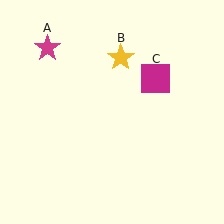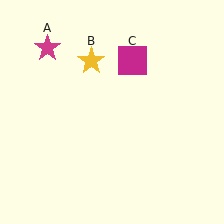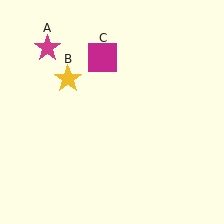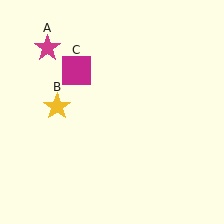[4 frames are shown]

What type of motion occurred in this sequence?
The yellow star (object B), magenta square (object C) rotated counterclockwise around the center of the scene.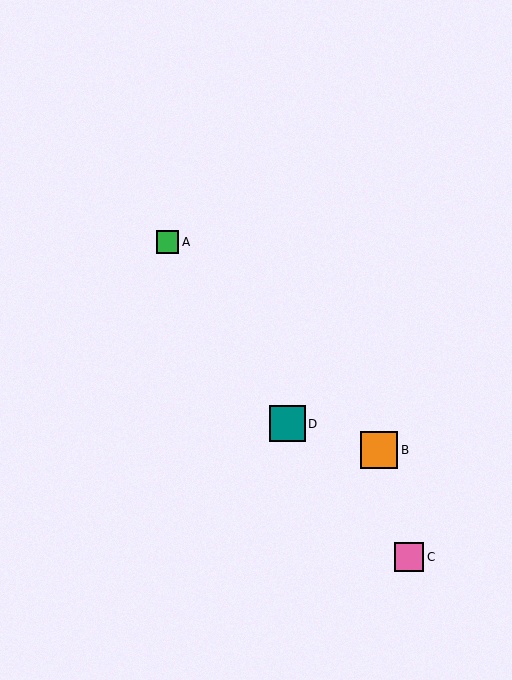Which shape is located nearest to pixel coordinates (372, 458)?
The orange square (labeled B) at (379, 450) is nearest to that location.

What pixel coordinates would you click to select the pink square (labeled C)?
Click at (409, 557) to select the pink square C.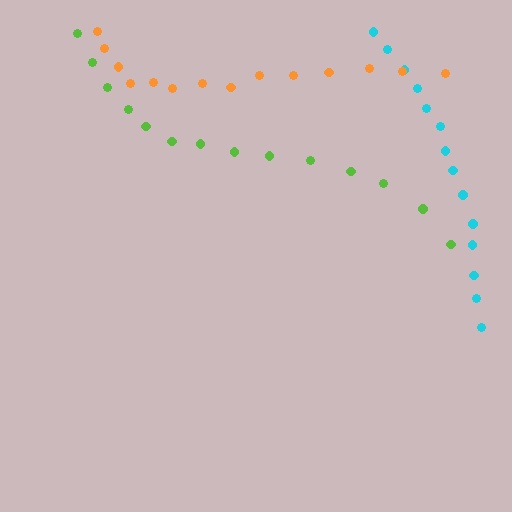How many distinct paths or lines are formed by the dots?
There are 3 distinct paths.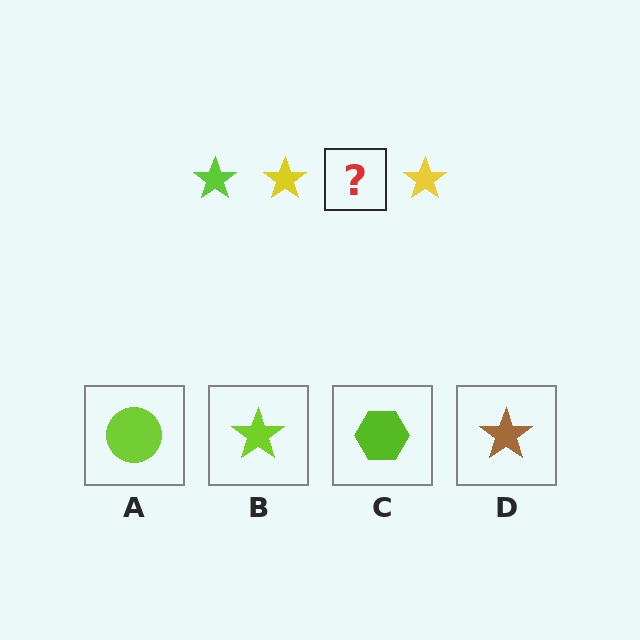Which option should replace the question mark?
Option B.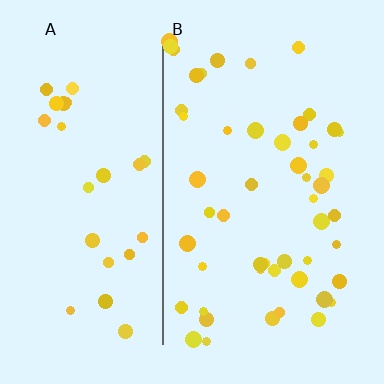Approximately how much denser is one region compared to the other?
Approximately 1.8× — region B over region A.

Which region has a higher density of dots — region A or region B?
B (the right).